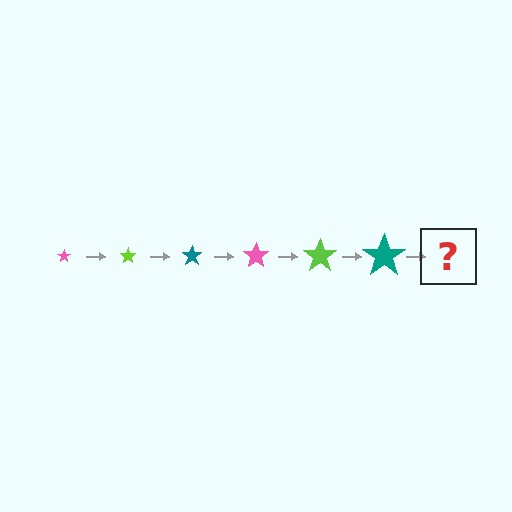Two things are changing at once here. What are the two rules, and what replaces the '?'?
The two rules are that the star grows larger each step and the color cycles through pink, lime, and teal. The '?' should be a pink star, larger than the previous one.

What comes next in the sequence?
The next element should be a pink star, larger than the previous one.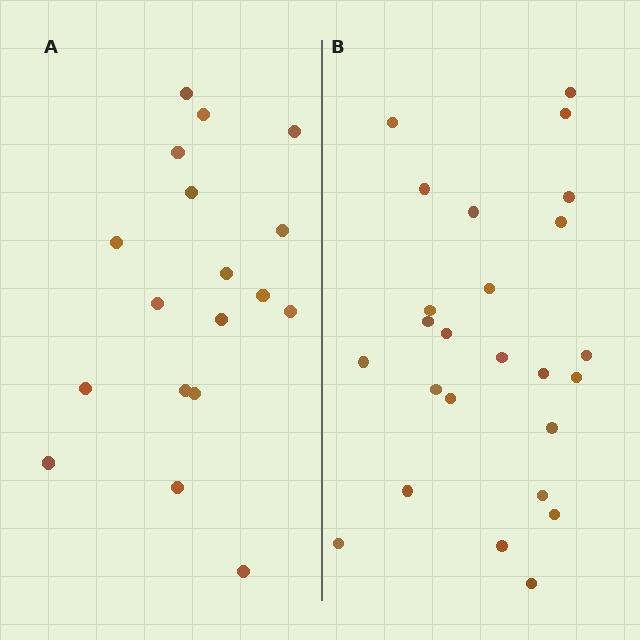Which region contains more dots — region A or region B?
Region B (the right region) has more dots.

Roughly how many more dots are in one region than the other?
Region B has roughly 8 or so more dots than region A.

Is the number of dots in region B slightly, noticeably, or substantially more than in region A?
Region B has noticeably more, but not dramatically so. The ratio is roughly 1.4 to 1.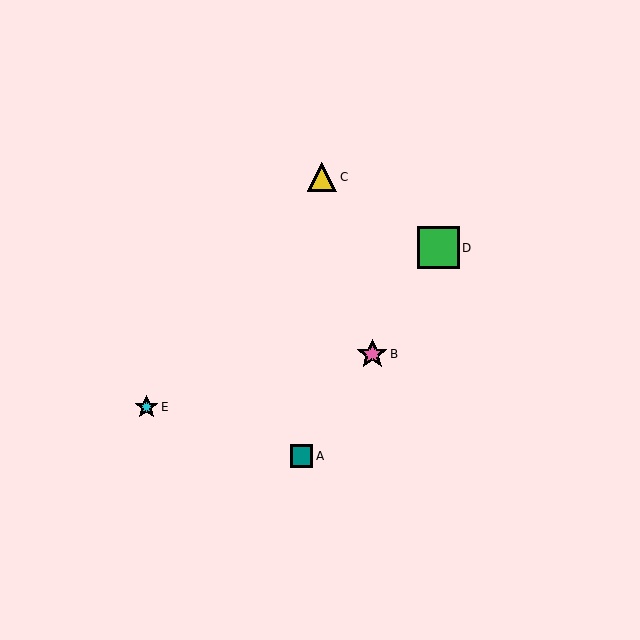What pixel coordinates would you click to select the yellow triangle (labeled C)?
Click at (322, 177) to select the yellow triangle C.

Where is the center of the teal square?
The center of the teal square is at (301, 456).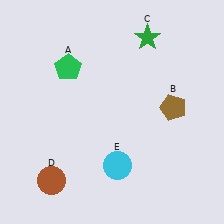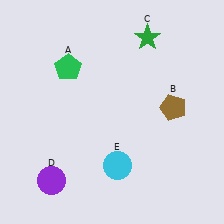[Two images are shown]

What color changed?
The circle (D) changed from brown in Image 1 to purple in Image 2.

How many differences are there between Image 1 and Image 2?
There is 1 difference between the two images.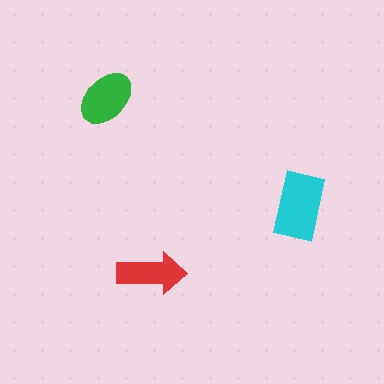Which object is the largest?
The cyan rectangle.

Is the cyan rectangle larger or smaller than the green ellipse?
Larger.